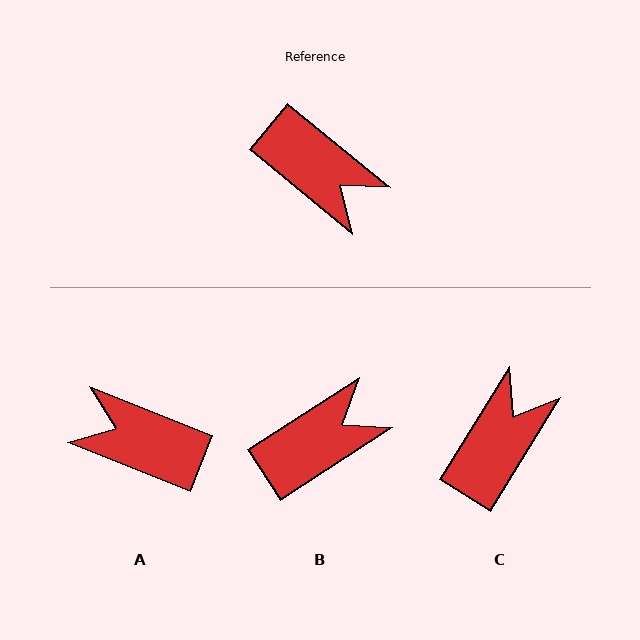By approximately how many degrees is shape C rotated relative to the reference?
Approximately 98 degrees counter-clockwise.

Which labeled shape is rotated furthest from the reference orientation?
A, about 162 degrees away.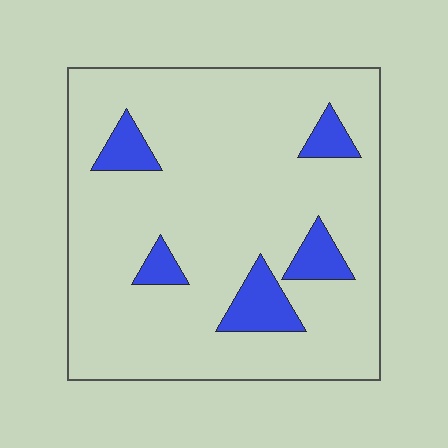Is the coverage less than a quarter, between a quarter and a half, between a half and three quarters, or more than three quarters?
Less than a quarter.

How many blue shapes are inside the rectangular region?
5.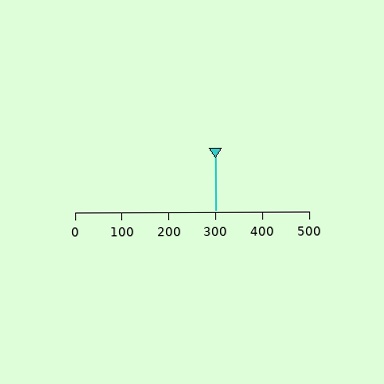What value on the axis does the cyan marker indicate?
The marker indicates approximately 300.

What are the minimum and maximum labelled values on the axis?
The axis runs from 0 to 500.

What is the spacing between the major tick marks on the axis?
The major ticks are spaced 100 apart.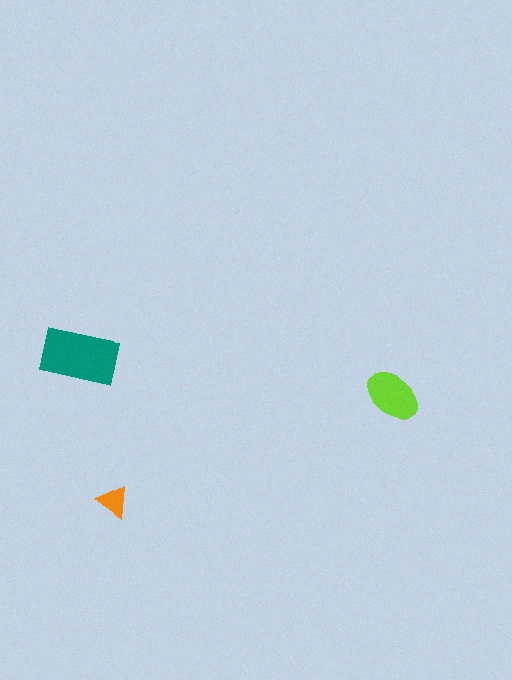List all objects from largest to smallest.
The teal rectangle, the lime ellipse, the orange triangle.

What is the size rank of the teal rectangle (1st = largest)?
1st.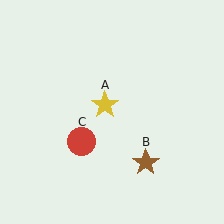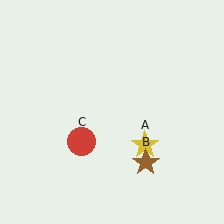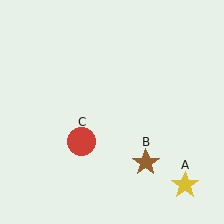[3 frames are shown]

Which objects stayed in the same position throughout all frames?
Brown star (object B) and red circle (object C) remained stationary.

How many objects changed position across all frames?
1 object changed position: yellow star (object A).